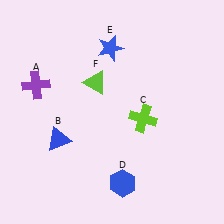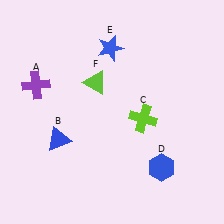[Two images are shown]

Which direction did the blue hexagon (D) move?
The blue hexagon (D) moved right.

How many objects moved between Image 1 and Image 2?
1 object moved between the two images.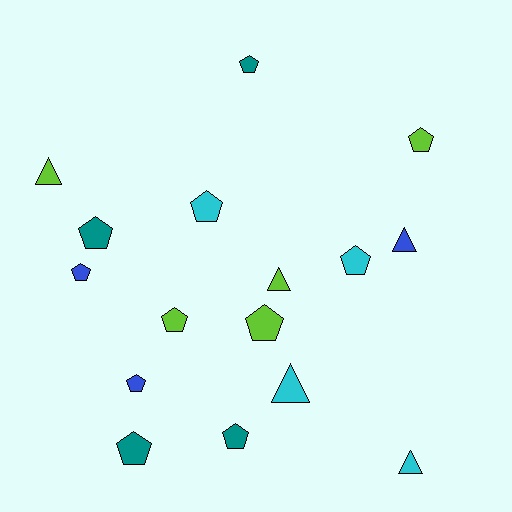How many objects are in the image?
There are 16 objects.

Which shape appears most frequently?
Pentagon, with 11 objects.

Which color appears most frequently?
Lime, with 5 objects.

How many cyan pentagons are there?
There are 2 cyan pentagons.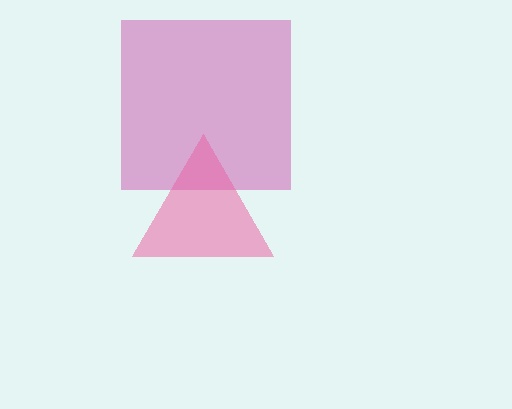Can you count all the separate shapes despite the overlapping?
Yes, there are 2 separate shapes.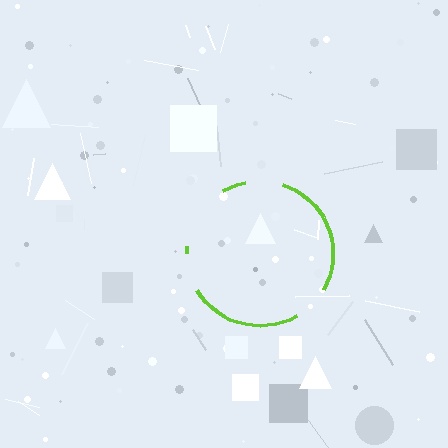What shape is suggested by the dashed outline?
The dashed outline suggests a circle.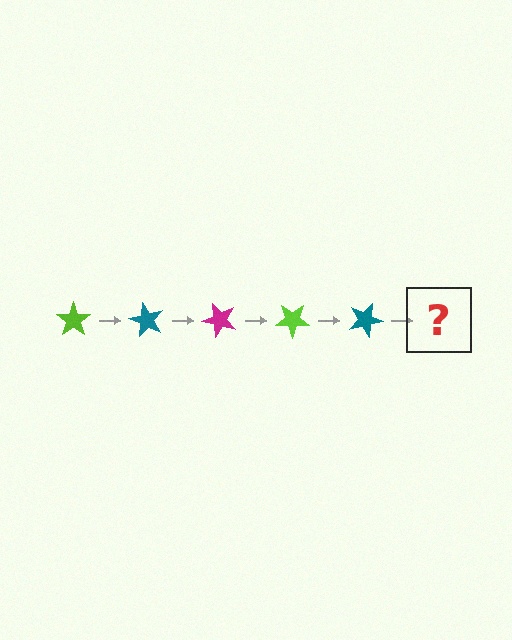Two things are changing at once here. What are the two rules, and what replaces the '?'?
The two rules are that it rotates 60 degrees each step and the color cycles through lime, teal, and magenta. The '?' should be a magenta star, rotated 300 degrees from the start.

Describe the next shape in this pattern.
It should be a magenta star, rotated 300 degrees from the start.